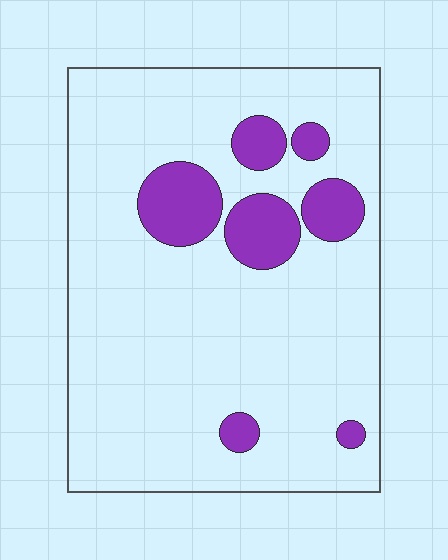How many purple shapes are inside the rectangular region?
7.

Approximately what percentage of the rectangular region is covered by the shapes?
Approximately 15%.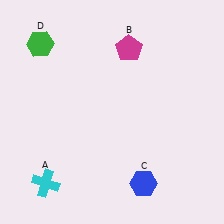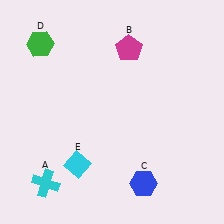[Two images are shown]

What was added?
A cyan diamond (E) was added in Image 2.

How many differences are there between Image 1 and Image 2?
There is 1 difference between the two images.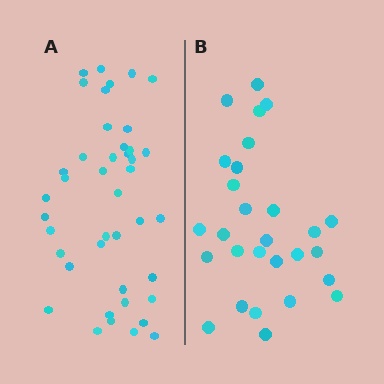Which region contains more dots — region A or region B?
Region A (the left region) has more dots.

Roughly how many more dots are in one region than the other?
Region A has approximately 15 more dots than region B.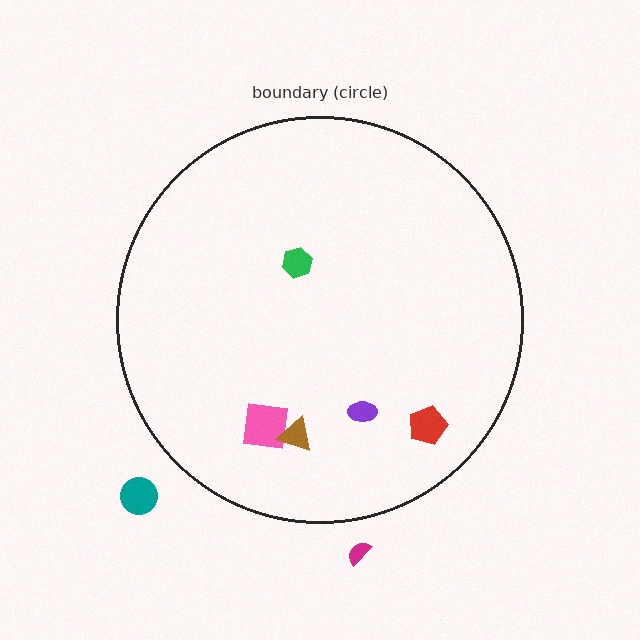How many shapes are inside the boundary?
5 inside, 2 outside.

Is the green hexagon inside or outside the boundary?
Inside.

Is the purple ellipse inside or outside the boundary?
Inside.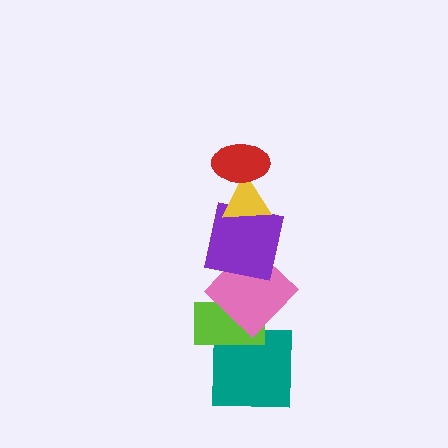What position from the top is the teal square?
The teal square is 6th from the top.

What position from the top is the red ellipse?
The red ellipse is 1st from the top.